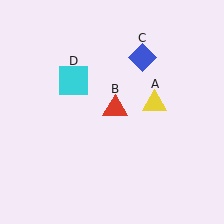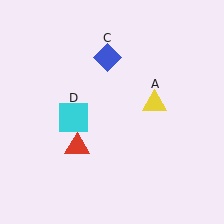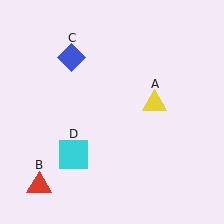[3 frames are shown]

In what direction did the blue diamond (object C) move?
The blue diamond (object C) moved left.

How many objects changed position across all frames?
3 objects changed position: red triangle (object B), blue diamond (object C), cyan square (object D).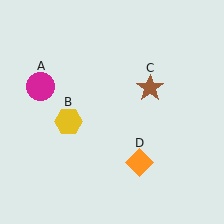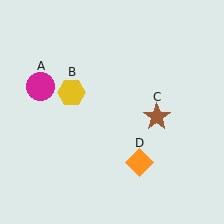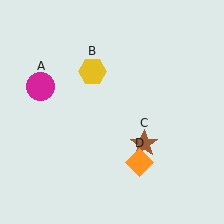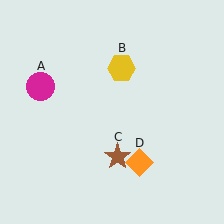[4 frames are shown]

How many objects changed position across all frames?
2 objects changed position: yellow hexagon (object B), brown star (object C).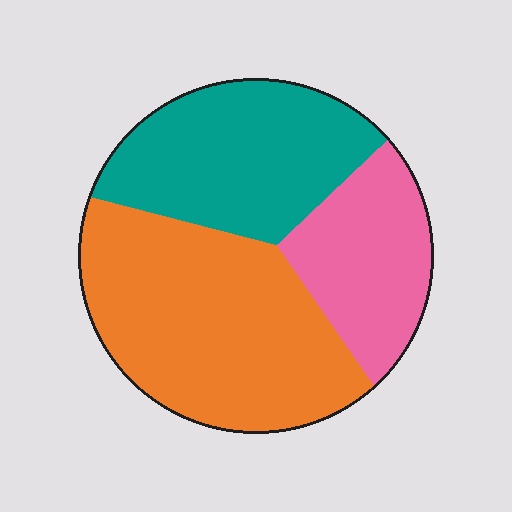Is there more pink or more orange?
Orange.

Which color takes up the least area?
Pink, at roughly 20%.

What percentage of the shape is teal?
Teal covers about 30% of the shape.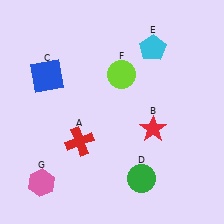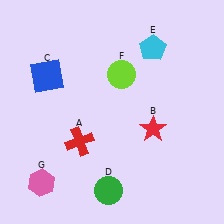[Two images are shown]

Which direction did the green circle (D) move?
The green circle (D) moved left.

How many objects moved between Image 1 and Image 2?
1 object moved between the two images.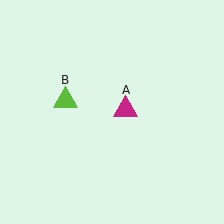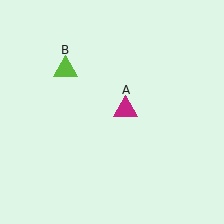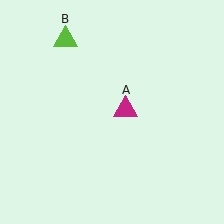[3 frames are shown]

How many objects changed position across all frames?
1 object changed position: lime triangle (object B).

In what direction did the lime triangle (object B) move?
The lime triangle (object B) moved up.